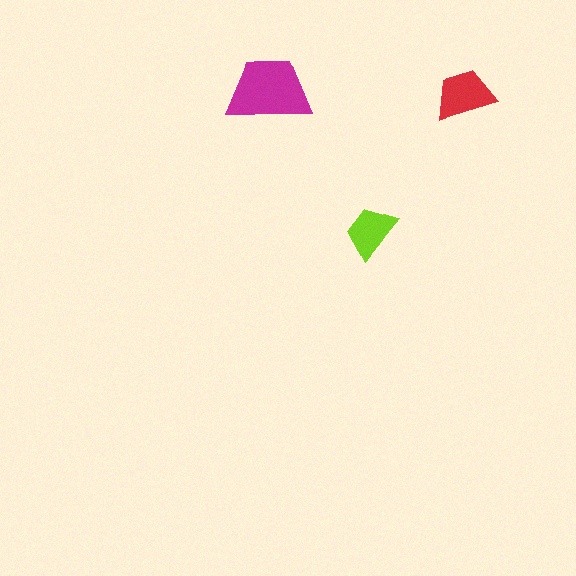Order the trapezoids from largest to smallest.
the magenta one, the red one, the lime one.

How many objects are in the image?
There are 3 objects in the image.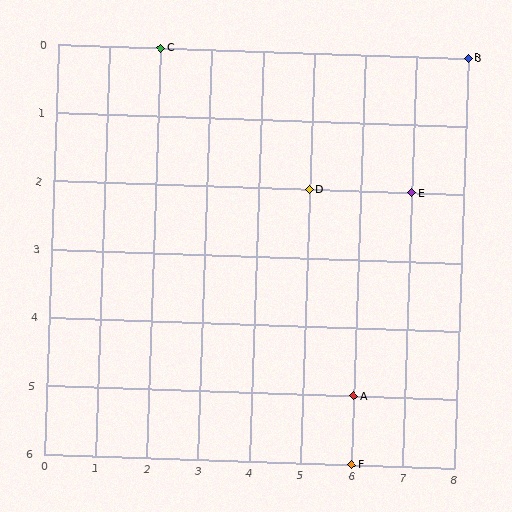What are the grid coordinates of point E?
Point E is at grid coordinates (7, 2).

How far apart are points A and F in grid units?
Points A and F are 1 row apart.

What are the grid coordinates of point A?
Point A is at grid coordinates (6, 5).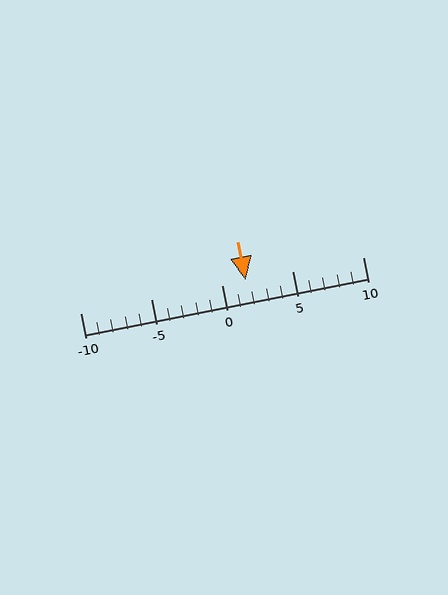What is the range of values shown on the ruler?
The ruler shows values from -10 to 10.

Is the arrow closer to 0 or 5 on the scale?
The arrow is closer to 0.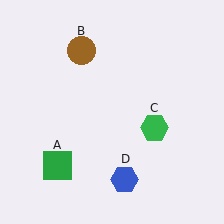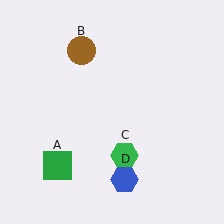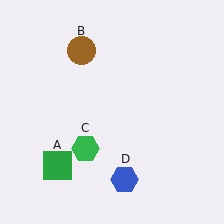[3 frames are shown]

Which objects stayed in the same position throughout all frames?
Green square (object A) and brown circle (object B) and blue hexagon (object D) remained stationary.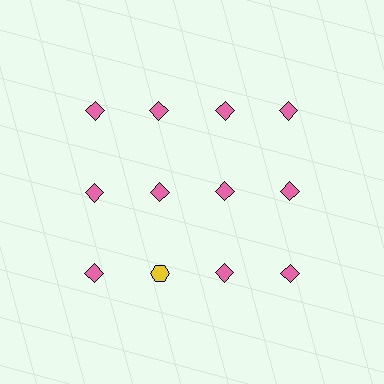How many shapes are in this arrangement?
There are 12 shapes arranged in a grid pattern.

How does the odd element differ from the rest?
It differs in both color (yellow instead of pink) and shape (hexagon instead of diamond).